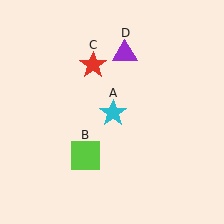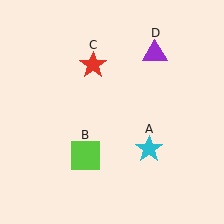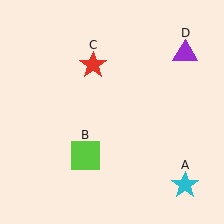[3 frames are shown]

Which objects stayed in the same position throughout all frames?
Lime square (object B) and red star (object C) remained stationary.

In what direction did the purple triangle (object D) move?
The purple triangle (object D) moved right.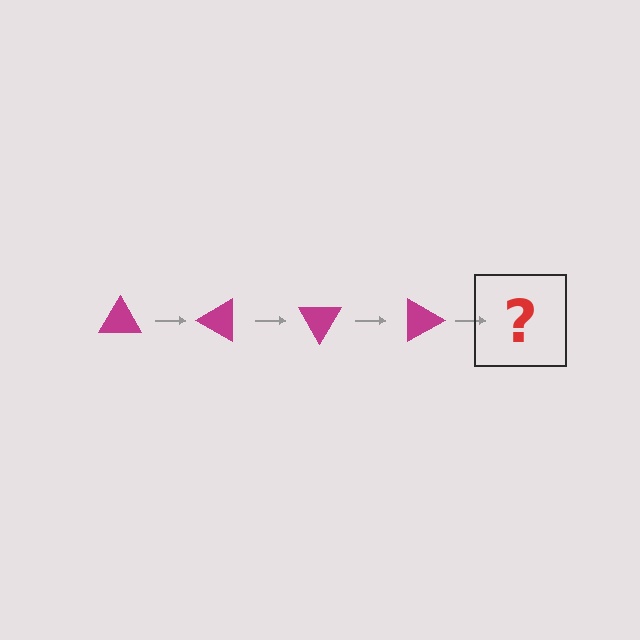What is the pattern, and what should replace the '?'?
The pattern is that the triangle rotates 30 degrees each step. The '?' should be a magenta triangle rotated 120 degrees.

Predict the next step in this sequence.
The next step is a magenta triangle rotated 120 degrees.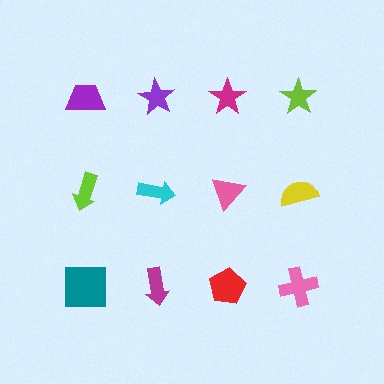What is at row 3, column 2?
A magenta arrow.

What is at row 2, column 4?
A yellow semicircle.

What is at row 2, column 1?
A lime arrow.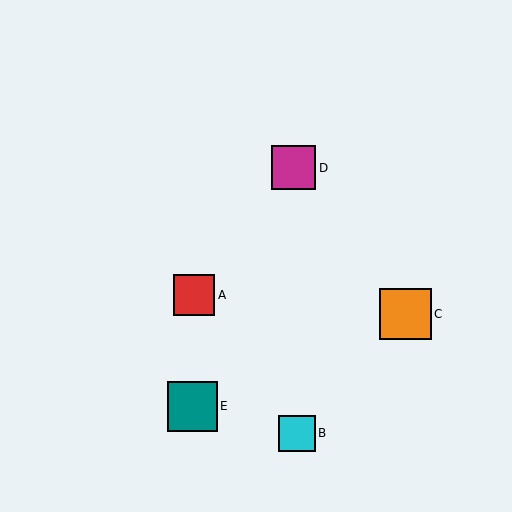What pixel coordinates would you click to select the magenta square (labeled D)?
Click at (294, 168) to select the magenta square D.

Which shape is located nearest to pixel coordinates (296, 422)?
The cyan square (labeled B) at (297, 433) is nearest to that location.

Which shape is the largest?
The orange square (labeled C) is the largest.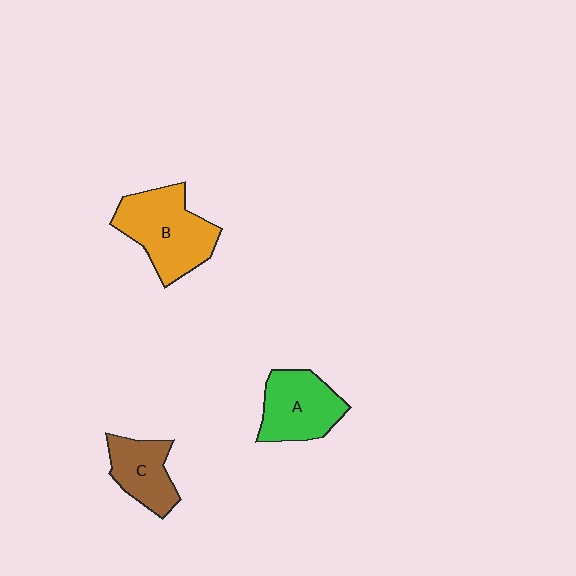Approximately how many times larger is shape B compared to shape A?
Approximately 1.3 times.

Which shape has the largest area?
Shape B (orange).